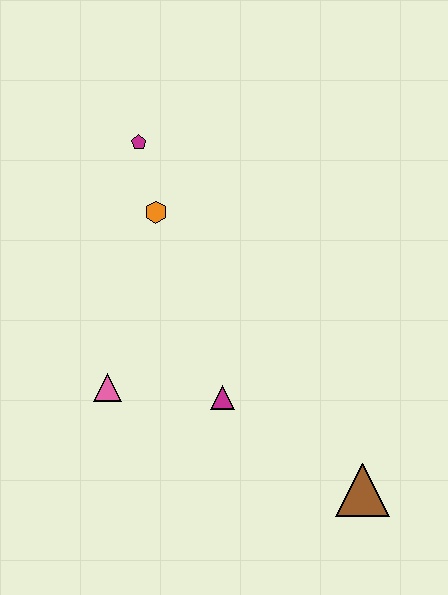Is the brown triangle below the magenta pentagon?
Yes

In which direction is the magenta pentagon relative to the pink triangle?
The magenta pentagon is above the pink triangle.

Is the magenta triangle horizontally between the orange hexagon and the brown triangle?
Yes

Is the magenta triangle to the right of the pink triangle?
Yes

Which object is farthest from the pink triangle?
The brown triangle is farthest from the pink triangle.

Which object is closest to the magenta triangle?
The pink triangle is closest to the magenta triangle.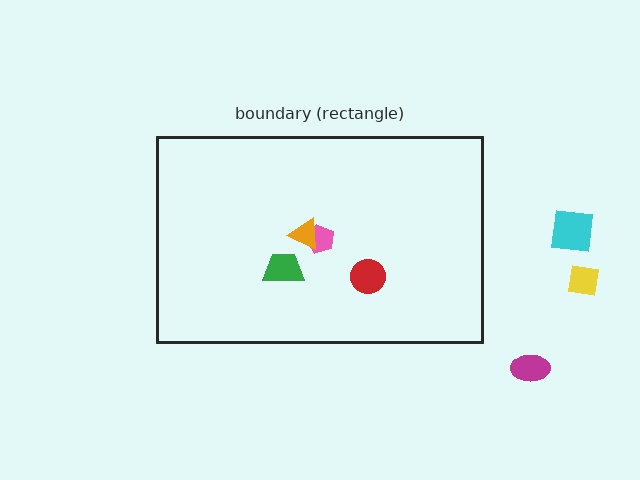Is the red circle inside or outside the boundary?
Inside.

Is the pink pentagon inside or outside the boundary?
Inside.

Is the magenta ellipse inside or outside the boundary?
Outside.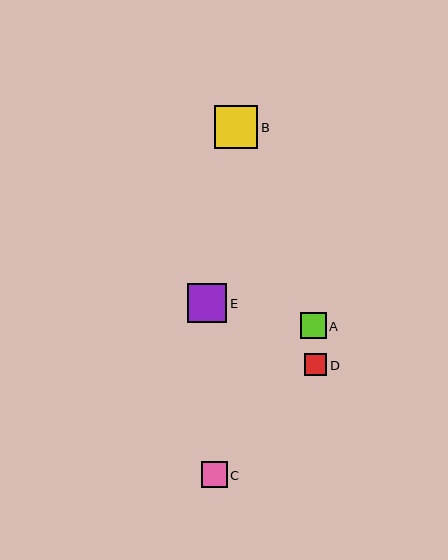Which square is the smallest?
Square D is the smallest with a size of approximately 22 pixels.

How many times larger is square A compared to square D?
Square A is approximately 1.2 times the size of square D.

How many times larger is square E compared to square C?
Square E is approximately 1.6 times the size of square C.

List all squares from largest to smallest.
From largest to smallest: B, E, A, C, D.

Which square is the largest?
Square B is the largest with a size of approximately 43 pixels.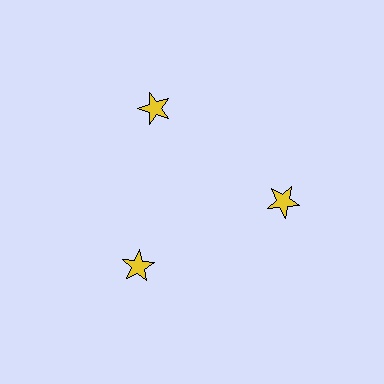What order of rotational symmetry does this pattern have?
This pattern has 3-fold rotational symmetry.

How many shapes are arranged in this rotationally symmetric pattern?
There are 3 shapes, arranged in 3 groups of 1.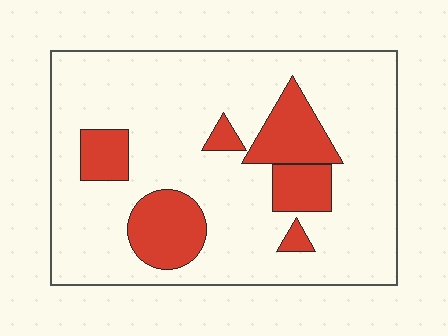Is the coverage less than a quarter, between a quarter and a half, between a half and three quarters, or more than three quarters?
Less than a quarter.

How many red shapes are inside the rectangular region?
6.